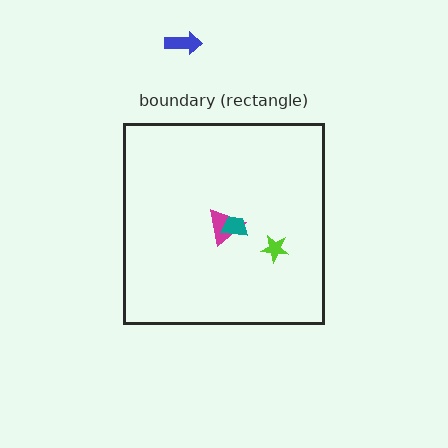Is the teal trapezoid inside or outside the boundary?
Inside.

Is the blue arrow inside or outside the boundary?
Outside.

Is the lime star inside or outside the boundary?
Inside.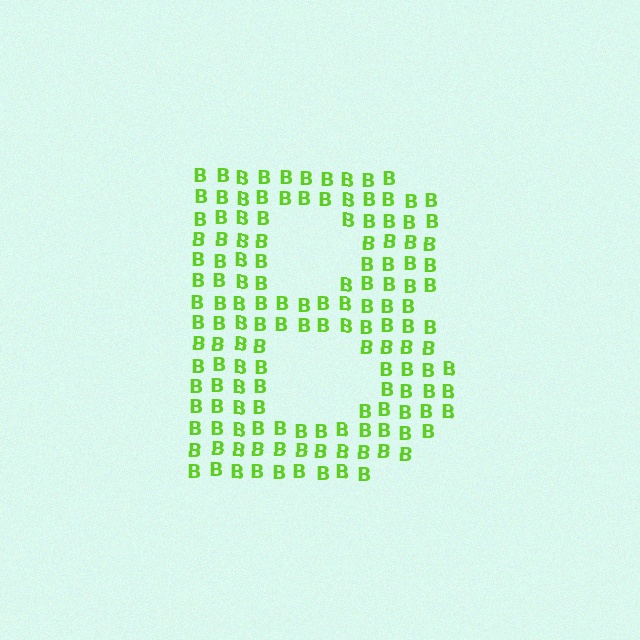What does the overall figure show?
The overall figure shows the letter B.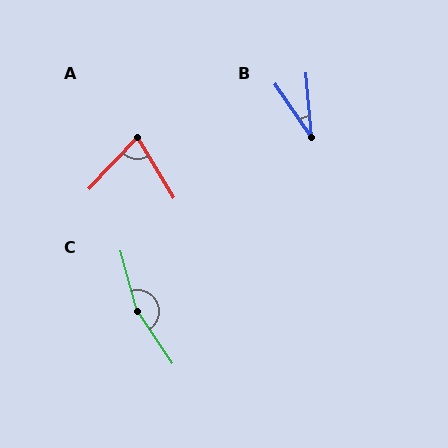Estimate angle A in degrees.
Approximately 74 degrees.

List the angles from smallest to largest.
B (29°), A (74°), C (161°).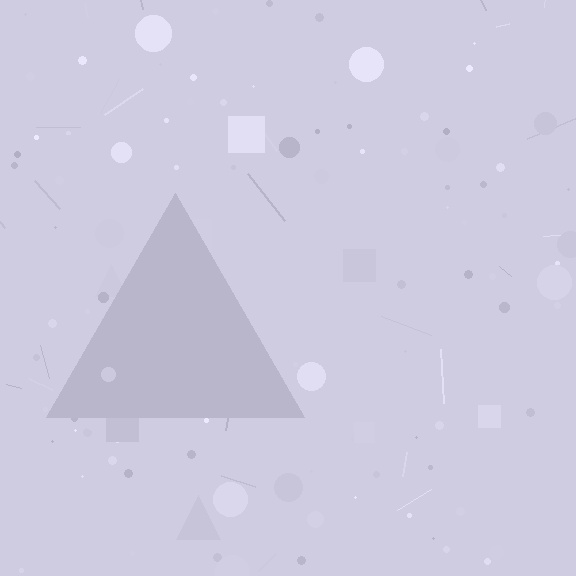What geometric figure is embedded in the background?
A triangle is embedded in the background.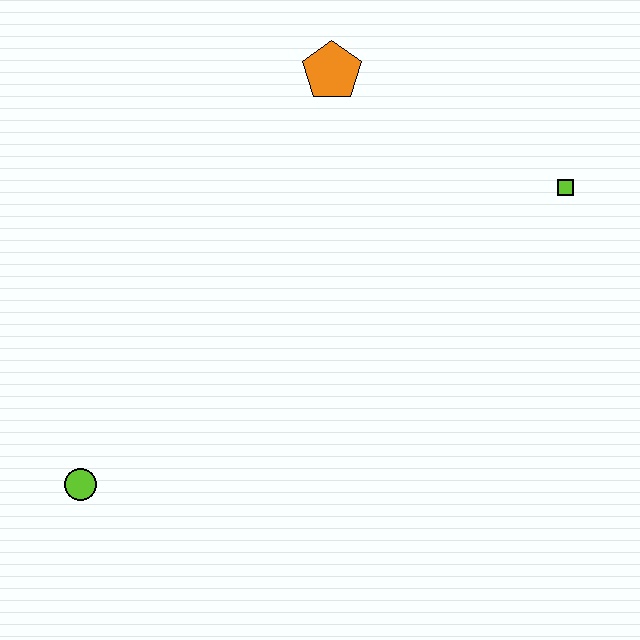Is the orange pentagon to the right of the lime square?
No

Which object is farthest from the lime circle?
The lime square is farthest from the lime circle.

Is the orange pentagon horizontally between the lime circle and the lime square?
Yes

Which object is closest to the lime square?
The orange pentagon is closest to the lime square.